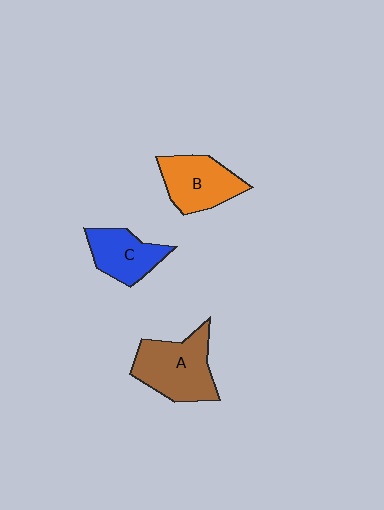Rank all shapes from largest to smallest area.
From largest to smallest: A (brown), B (orange), C (blue).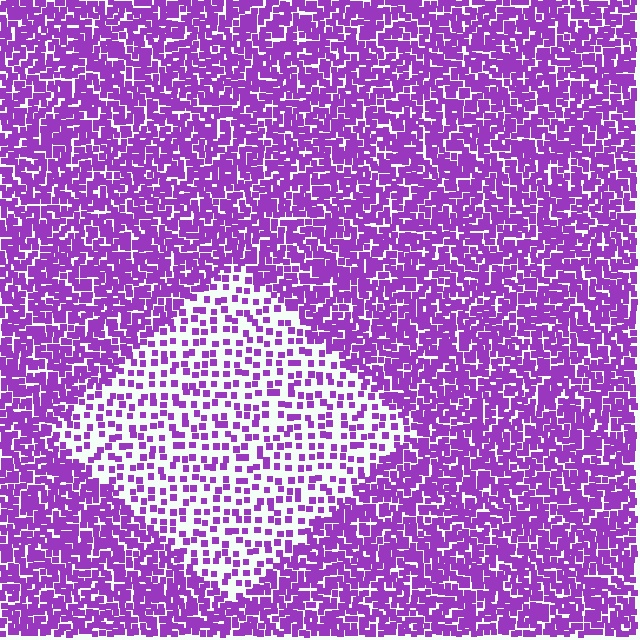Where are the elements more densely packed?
The elements are more densely packed outside the diamond boundary.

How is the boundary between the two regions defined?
The boundary is defined by a change in element density (approximately 2.5x ratio). All elements are the same color, size, and shape.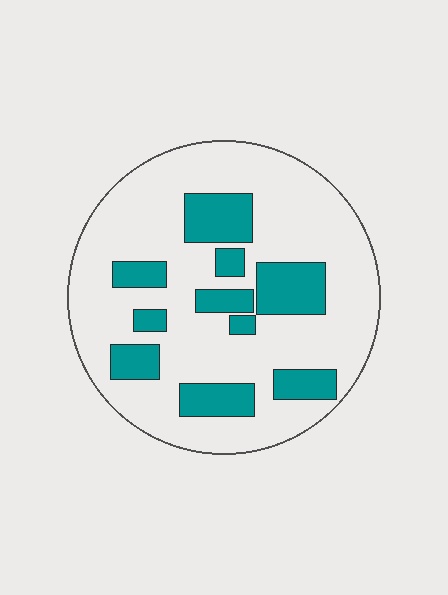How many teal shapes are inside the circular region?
10.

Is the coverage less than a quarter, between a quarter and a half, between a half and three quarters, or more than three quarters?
Less than a quarter.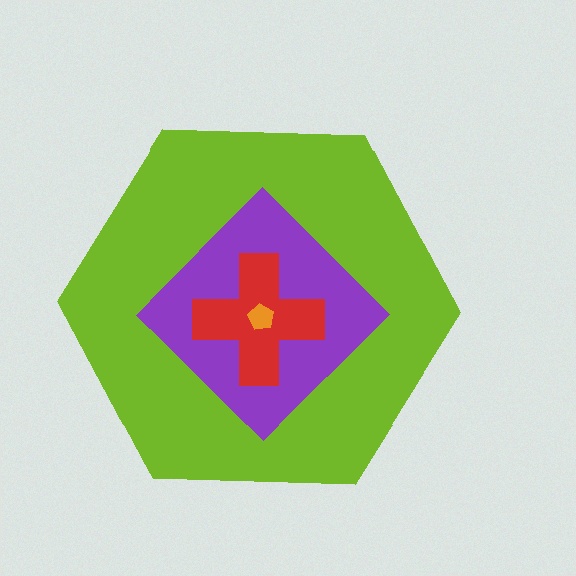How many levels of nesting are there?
4.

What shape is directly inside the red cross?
The orange pentagon.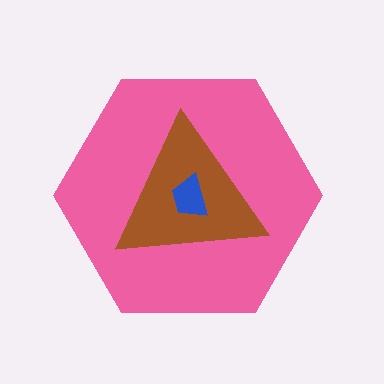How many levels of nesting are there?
3.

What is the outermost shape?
The pink hexagon.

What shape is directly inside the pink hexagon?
The brown triangle.